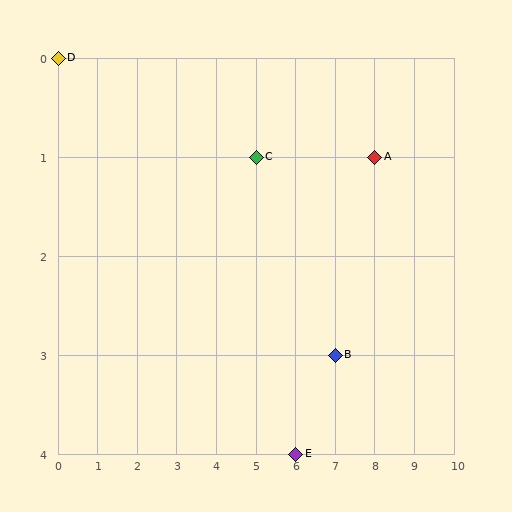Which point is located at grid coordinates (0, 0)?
Point D is at (0, 0).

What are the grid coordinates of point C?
Point C is at grid coordinates (5, 1).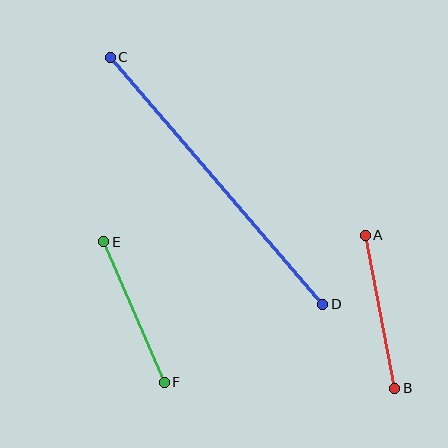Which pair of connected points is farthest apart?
Points C and D are farthest apart.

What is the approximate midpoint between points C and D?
The midpoint is at approximately (217, 181) pixels.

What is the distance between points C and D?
The distance is approximately 326 pixels.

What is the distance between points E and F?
The distance is approximately 154 pixels.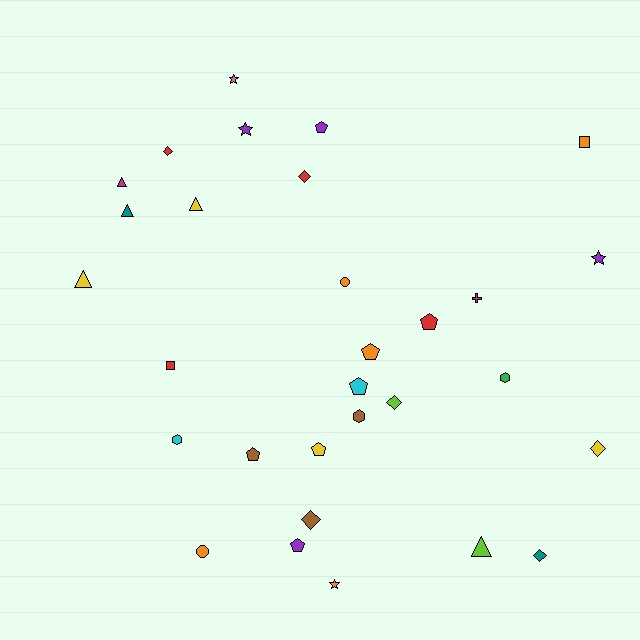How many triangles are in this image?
There are 5 triangles.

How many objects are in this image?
There are 30 objects.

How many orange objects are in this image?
There are 5 orange objects.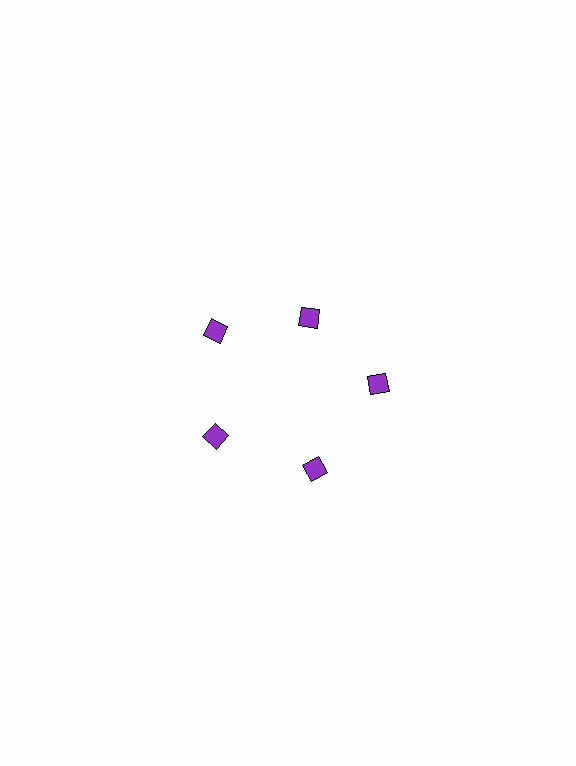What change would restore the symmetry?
The symmetry would be restored by moving it outward, back onto the ring so that all 5 diamonds sit at equal angles and equal distance from the center.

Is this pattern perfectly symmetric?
No. The 5 purple diamonds are arranged in a ring, but one element near the 1 o'clock position is pulled inward toward the center, breaking the 5-fold rotational symmetry.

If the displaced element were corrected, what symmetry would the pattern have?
It would have 5-fold rotational symmetry — the pattern would map onto itself every 72 degrees.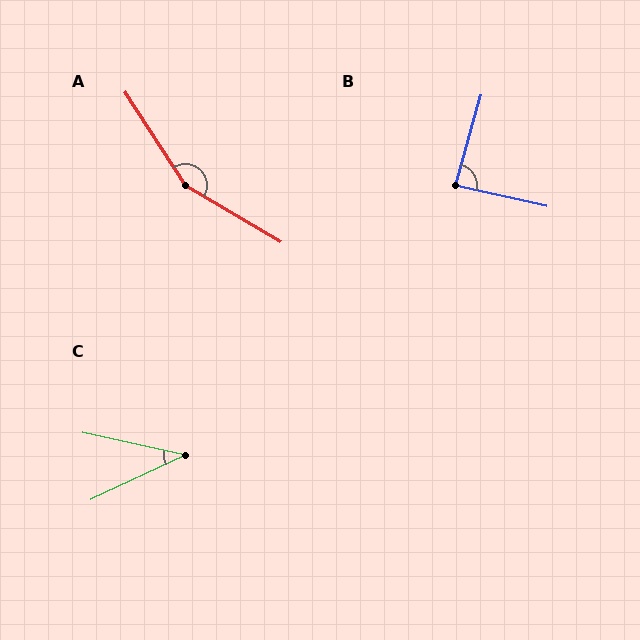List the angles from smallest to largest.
C (38°), B (87°), A (153°).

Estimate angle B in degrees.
Approximately 87 degrees.